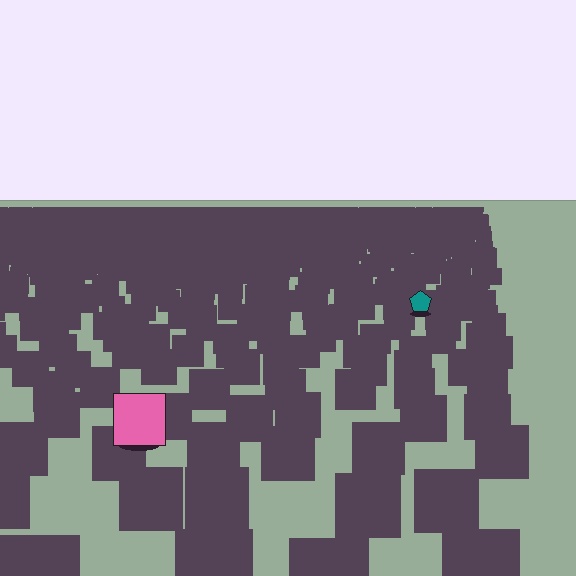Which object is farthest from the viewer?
The teal pentagon is farthest from the viewer. It appears smaller and the ground texture around it is denser.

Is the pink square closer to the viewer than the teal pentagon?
Yes. The pink square is closer — you can tell from the texture gradient: the ground texture is coarser near it.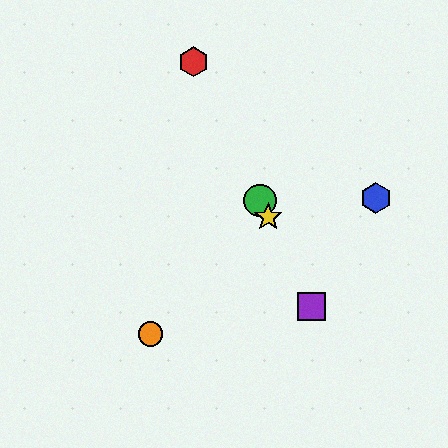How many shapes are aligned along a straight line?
4 shapes (the red hexagon, the green circle, the yellow star, the purple square) are aligned along a straight line.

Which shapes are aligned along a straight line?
The red hexagon, the green circle, the yellow star, the purple square are aligned along a straight line.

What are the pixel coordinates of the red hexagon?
The red hexagon is at (193, 62).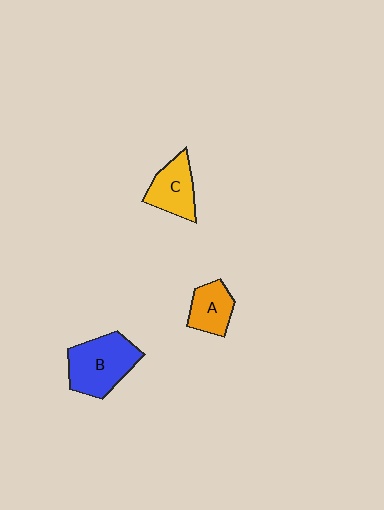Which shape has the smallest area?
Shape A (orange).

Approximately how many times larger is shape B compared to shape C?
Approximately 1.5 times.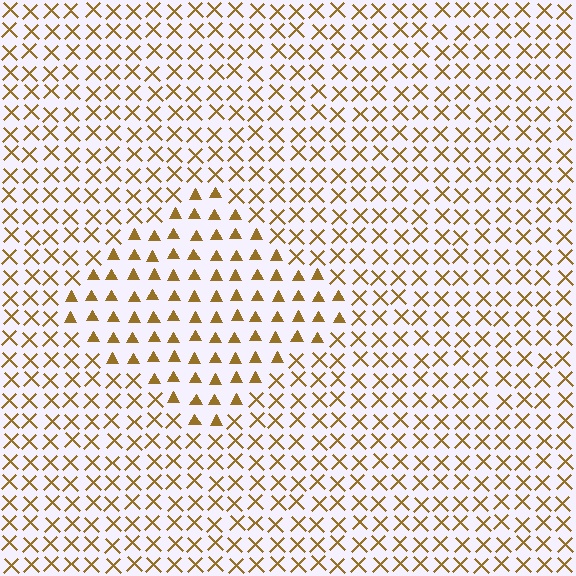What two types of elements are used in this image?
The image uses triangles inside the diamond region and X marks outside it.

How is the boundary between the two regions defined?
The boundary is defined by a change in element shape: triangles inside vs. X marks outside. All elements share the same color and spacing.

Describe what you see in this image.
The image is filled with small brown elements arranged in a uniform grid. A diamond-shaped region contains triangles, while the surrounding area contains X marks. The boundary is defined purely by the change in element shape.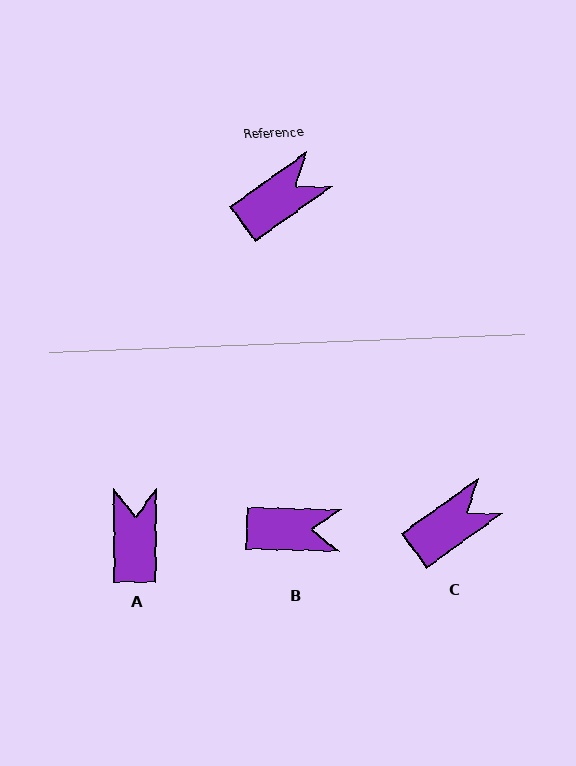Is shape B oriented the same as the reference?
No, it is off by about 37 degrees.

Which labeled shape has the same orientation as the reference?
C.